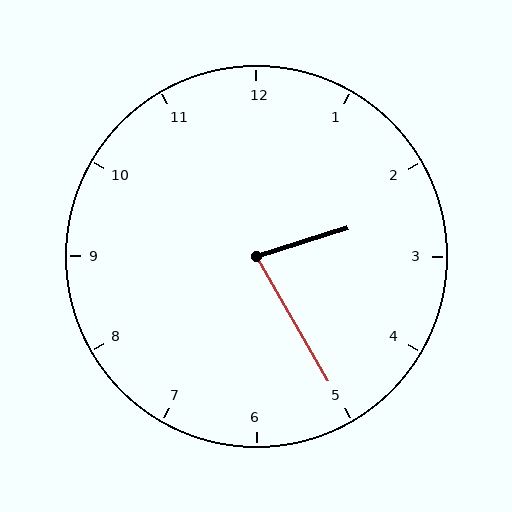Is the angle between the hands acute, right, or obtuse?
It is acute.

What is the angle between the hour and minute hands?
Approximately 78 degrees.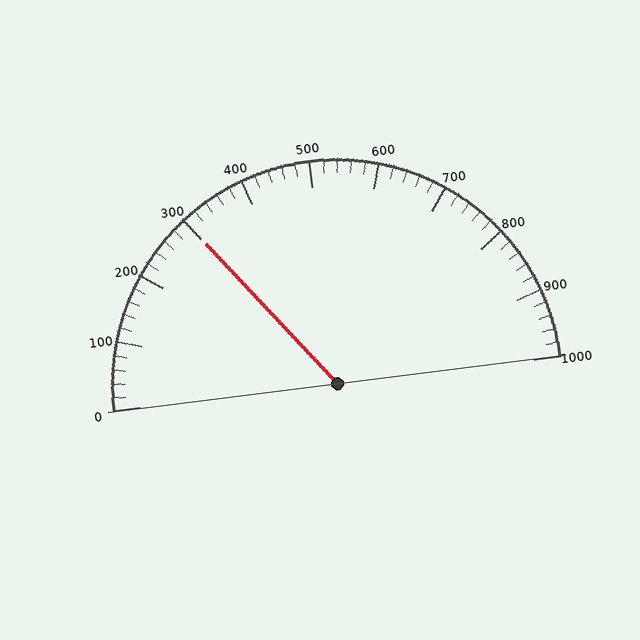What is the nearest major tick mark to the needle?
The nearest major tick mark is 300.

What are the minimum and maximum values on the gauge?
The gauge ranges from 0 to 1000.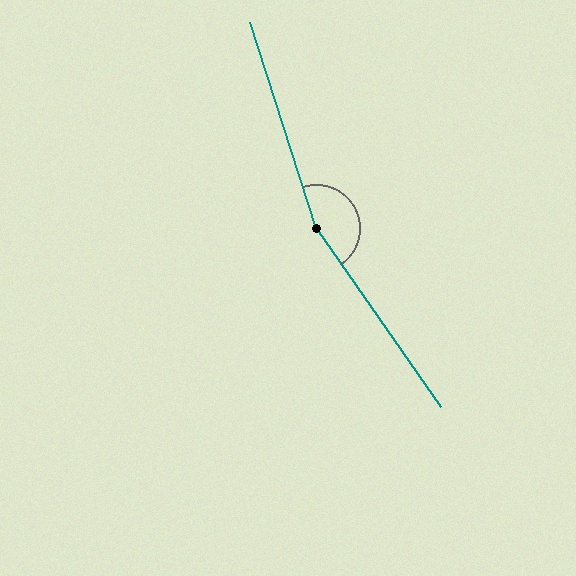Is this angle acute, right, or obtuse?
It is obtuse.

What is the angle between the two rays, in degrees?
Approximately 163 degrees.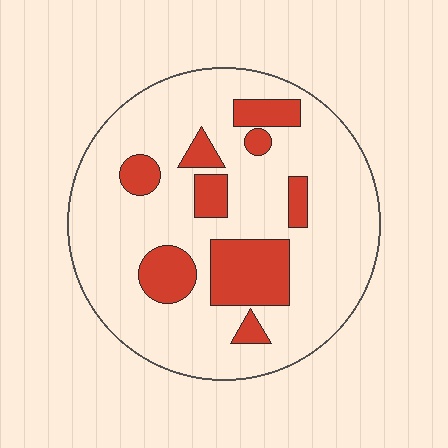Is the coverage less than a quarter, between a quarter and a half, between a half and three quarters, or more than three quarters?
Less than a quarter.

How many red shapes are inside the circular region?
9.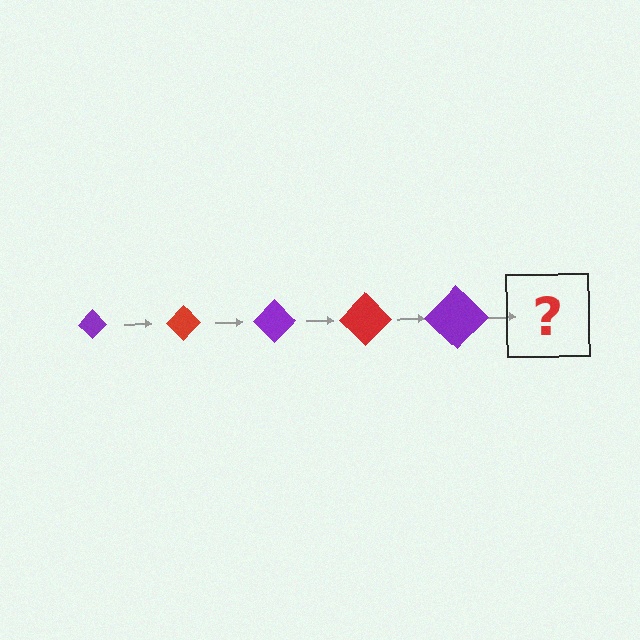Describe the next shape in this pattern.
It should be a red diamond, larger than the previous one.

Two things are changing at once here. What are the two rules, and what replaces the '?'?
The two rules are that the diamond grows larger each step and the color cycles through purple and red. The '?' should be a red diamond, larger than the previous one.